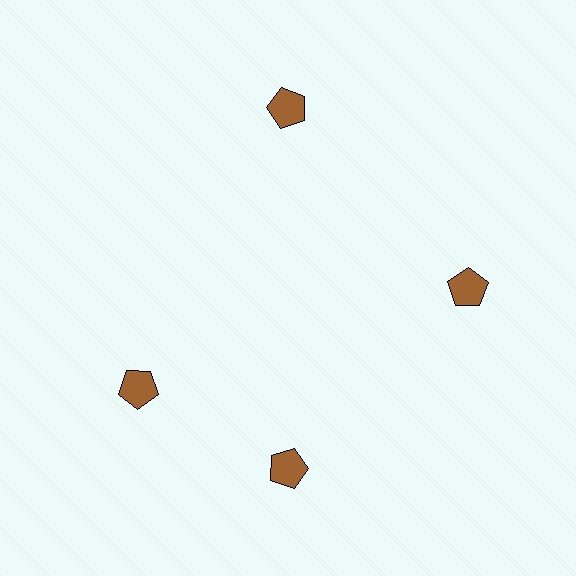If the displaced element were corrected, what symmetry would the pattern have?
It would have 4-fold rotational symmetry — the pattern would map onto itself every 90 degrees.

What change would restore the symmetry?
The symmetry would be restored by rotating it back into even spacing with its neighbors so that all 4 pentagons sit at equal angles and equal distance from the center.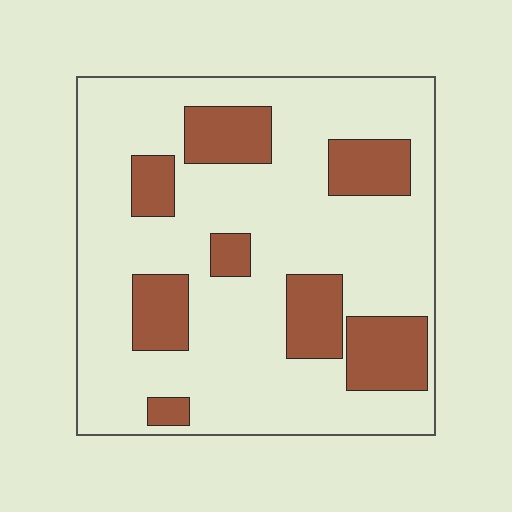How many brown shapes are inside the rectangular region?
8.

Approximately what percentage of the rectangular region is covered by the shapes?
Approximately 25%.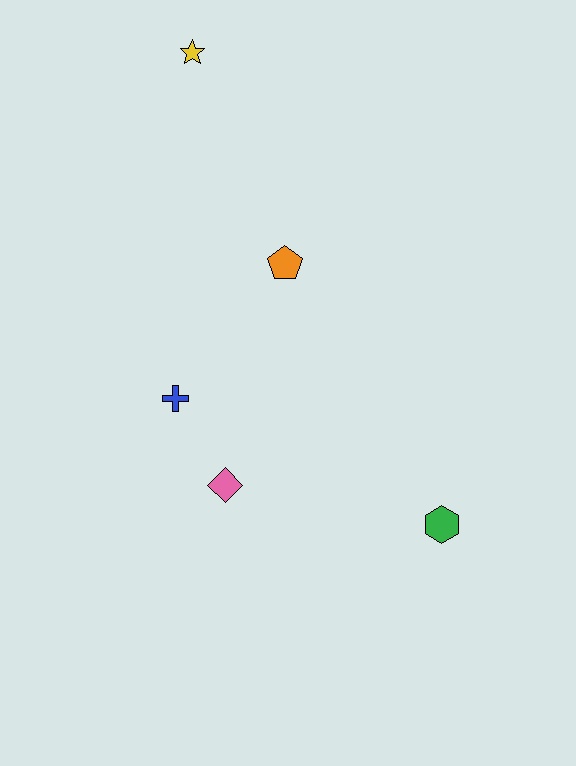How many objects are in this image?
There are 5 objects.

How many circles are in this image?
There are no circles.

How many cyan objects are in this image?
There are no cyan objects.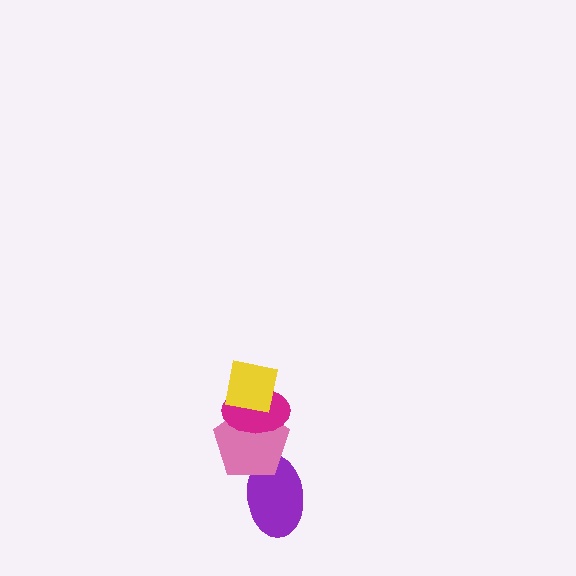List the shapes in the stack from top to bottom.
From top to bottom: the yellow square, the magenta ellipse, the pink pentagon, the purple ellipse.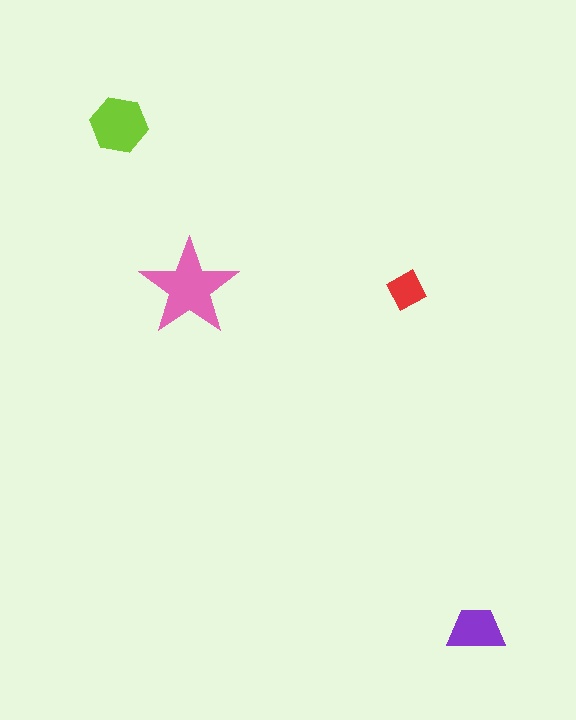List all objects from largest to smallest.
The pink star, the lime hexagon, the purple trapezoid, the red square.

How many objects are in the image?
There are 4 objects in the image.